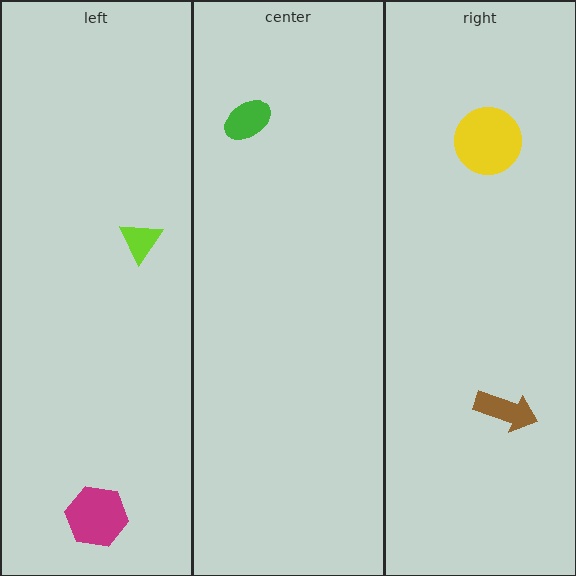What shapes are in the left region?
The lime triangle, the magenta hexagon.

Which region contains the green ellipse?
The center region.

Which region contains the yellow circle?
The right region.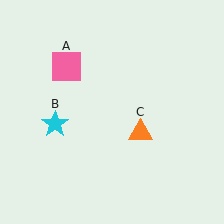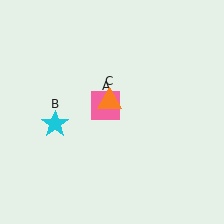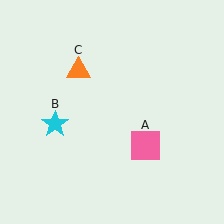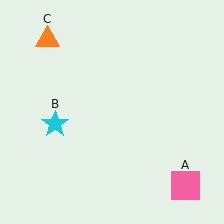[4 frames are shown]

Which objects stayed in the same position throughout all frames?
Cyan star (object B) remained stationary.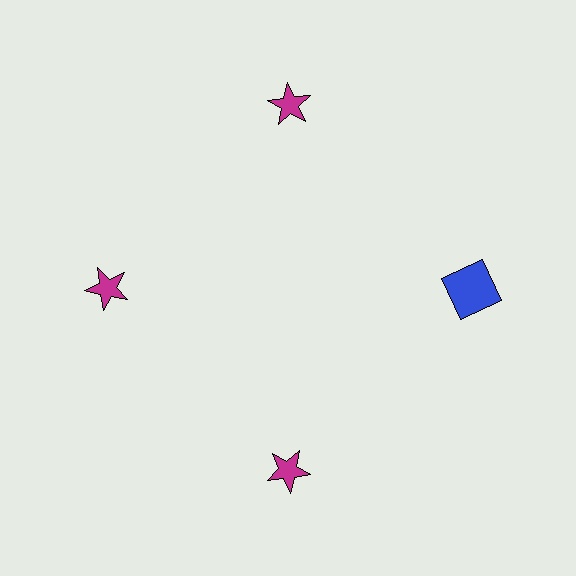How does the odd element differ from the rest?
It differs in both color (blue instead of magenta) and shape (square instead of star).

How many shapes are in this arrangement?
There are 4 shapes arranged in a ring pattern.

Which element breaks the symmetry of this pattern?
The blue square at roughly the 3 o'clock position breaks the symmetry. All other shapes are magenta stars.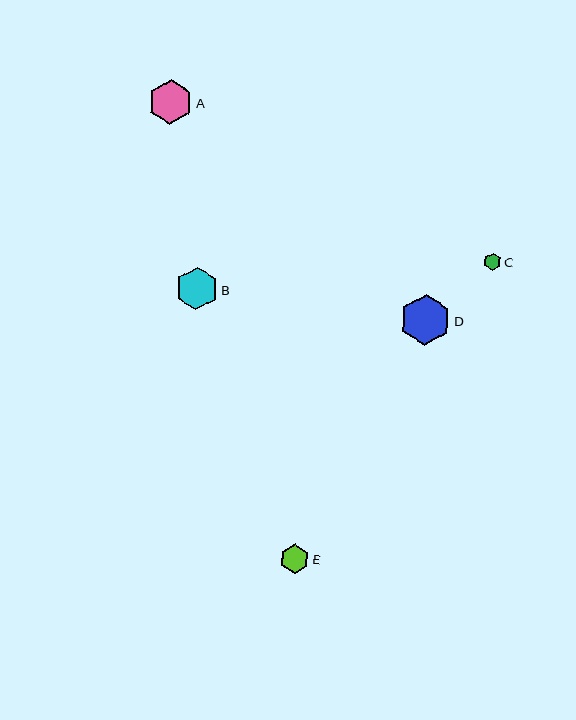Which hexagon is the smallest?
Hexagon C is the smallest with a size of approximately 17 pixels.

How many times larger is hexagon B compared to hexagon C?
Hexagon B is approximately 2.5 times the size of hexagon C.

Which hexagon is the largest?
Hexagon D is the largest with a size of approximately 50 pixels.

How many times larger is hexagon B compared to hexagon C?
Hexagon B is approximately 2.5 times the size of hexagon C.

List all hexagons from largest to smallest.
From largest to smallest: D, A, B, E, C.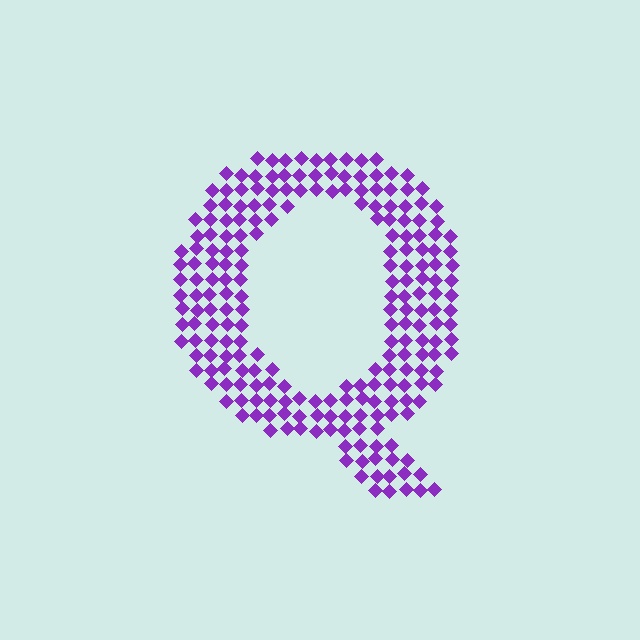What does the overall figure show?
The overall figure shows the letter Q.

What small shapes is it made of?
It is made of small diamonds.